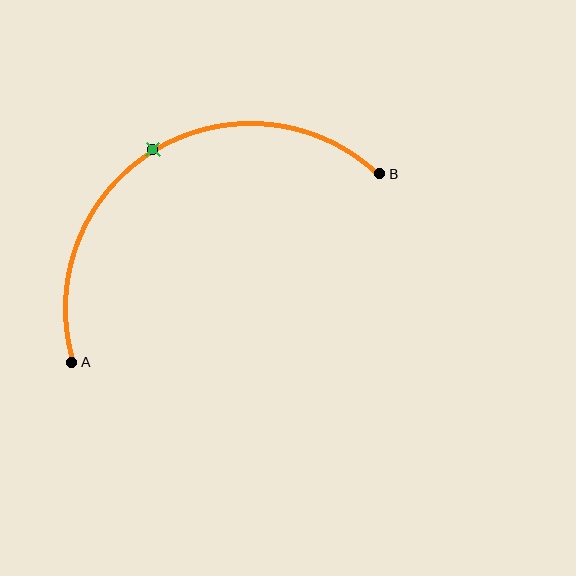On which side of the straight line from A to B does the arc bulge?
The arc bulges above the straight line connecting A and B.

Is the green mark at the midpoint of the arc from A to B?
Yes. The green mark lies on the arc at equal arc-length from both A and B — it is the arc midpoint.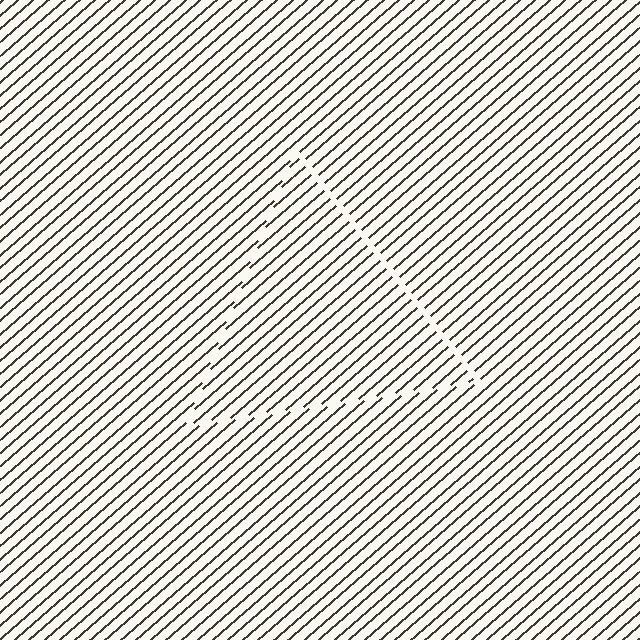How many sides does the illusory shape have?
3 sides — the line-ends trace a triangle.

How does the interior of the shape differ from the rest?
The interior of the shape contains the same grating, shifted by half a period — the contour is defined by the phase discontinuity where line-ends from the inner and outer gratings abut.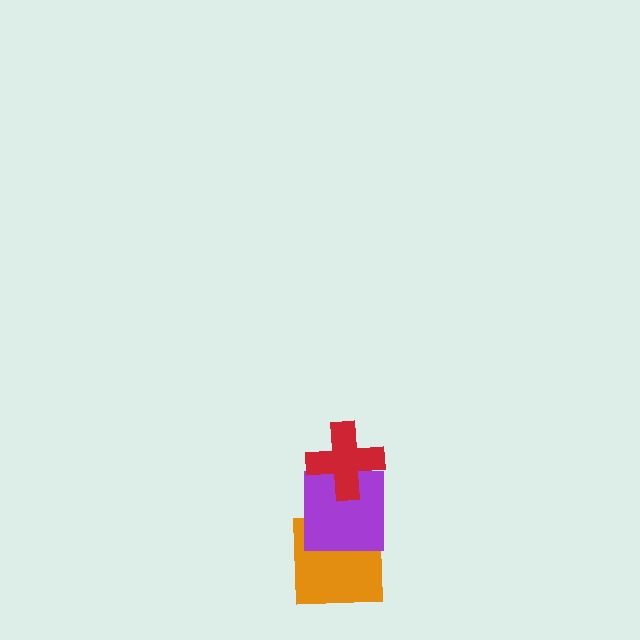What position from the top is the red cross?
The red cross is 1st from the top.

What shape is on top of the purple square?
The red cross is on top of the purple square.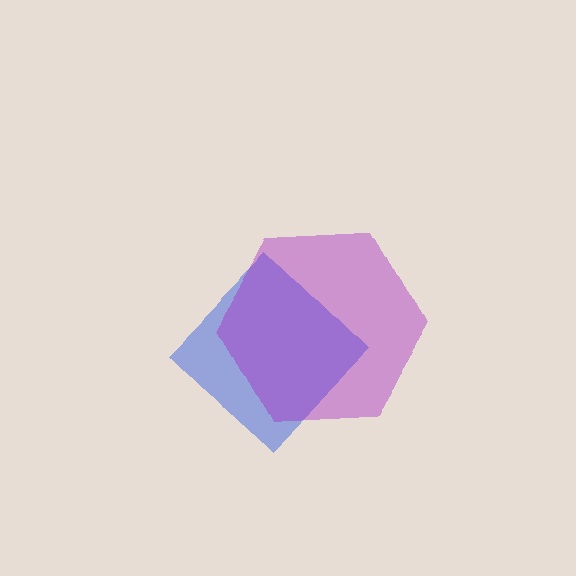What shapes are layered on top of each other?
The layered shapes are: a blue diamond, a purple hexagon.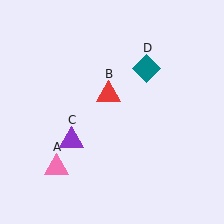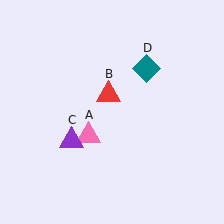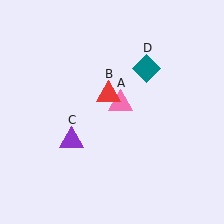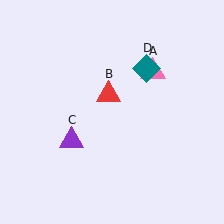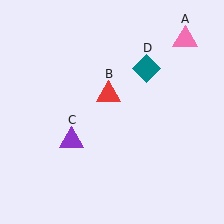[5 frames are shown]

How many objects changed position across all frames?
1 object changed position: pink triangle (object A).